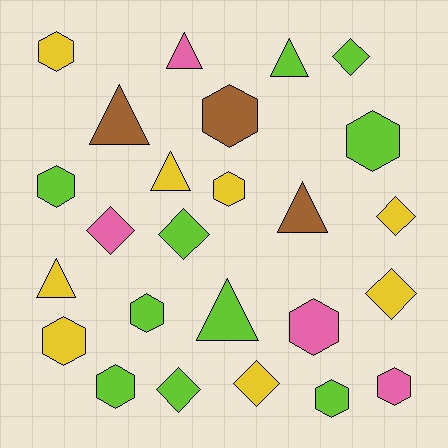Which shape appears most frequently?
Hexagon, with 11 objects.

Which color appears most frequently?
Lime, with 10 objects.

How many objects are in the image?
There are 25 objects.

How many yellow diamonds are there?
There are 3 yellow diamonds.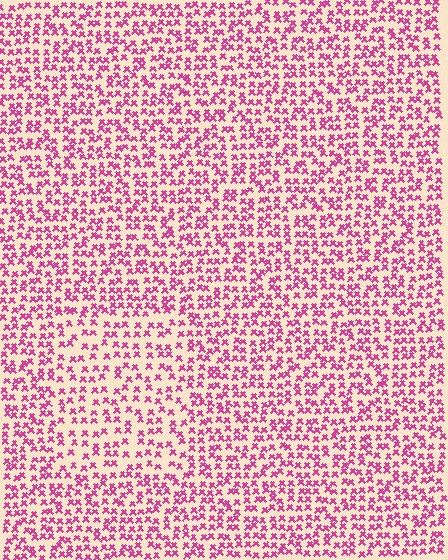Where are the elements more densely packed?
The elements are more densely packed outside the rectangle boundary.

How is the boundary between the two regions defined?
The boundary is defined by a change in element density (approximately 1.5x ratio). All elements are the same color, size, and shape.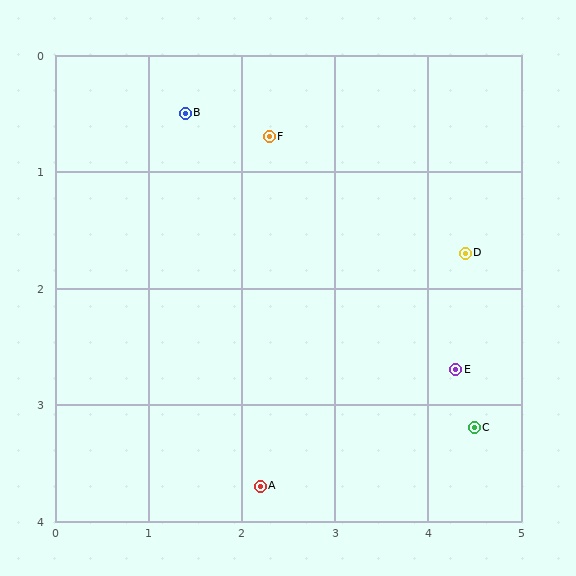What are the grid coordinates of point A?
Point A is at approximately (2.2, 3.7).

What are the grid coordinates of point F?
Point F is at approximately (2.3, 0.7).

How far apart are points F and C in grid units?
Points F and C are about 3.3 grid units apart.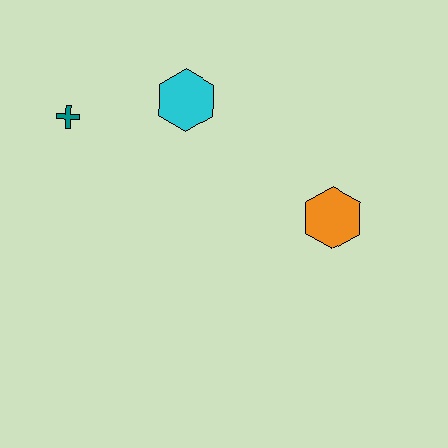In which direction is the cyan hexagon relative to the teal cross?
The cyan hexagon is to the right of the teal cross.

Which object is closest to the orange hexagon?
The cyan hexagon is closest to the orange hexagon.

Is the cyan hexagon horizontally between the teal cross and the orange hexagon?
Yes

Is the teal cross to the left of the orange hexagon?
Yes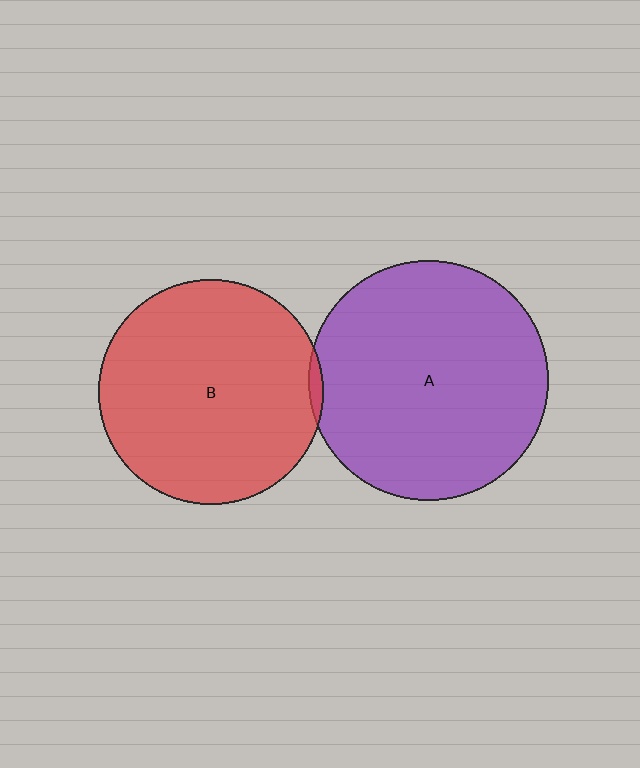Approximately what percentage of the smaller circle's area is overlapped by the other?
Approximately 5%.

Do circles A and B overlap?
Yes.